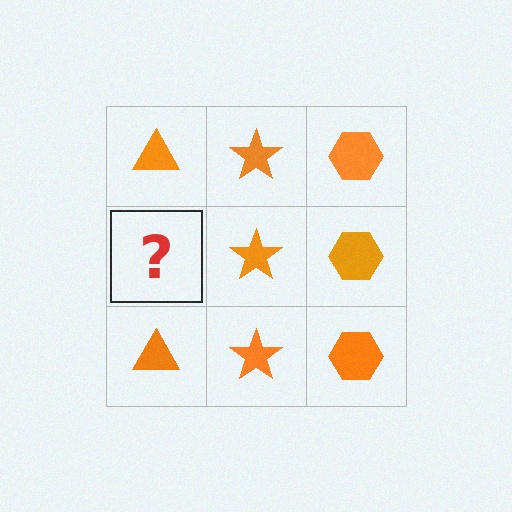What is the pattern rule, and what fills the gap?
The rule is that each column has a consistent shape. The gap should be filled with an orange triangle.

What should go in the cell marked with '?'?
The missing cell should contain an orange triangle.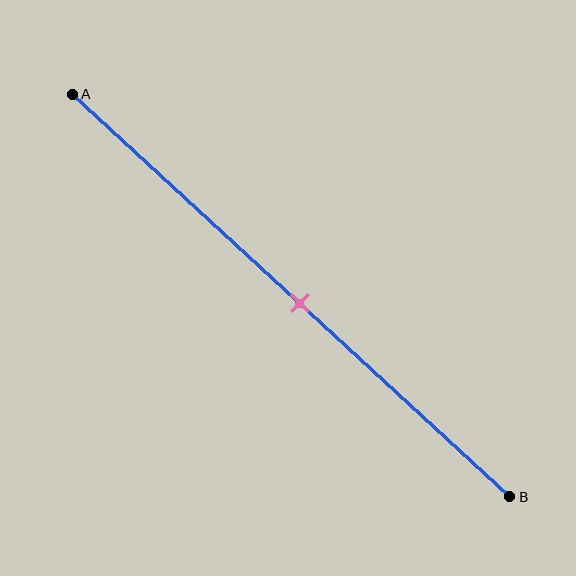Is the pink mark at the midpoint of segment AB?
Yes, the mark is approximately at the midpoint.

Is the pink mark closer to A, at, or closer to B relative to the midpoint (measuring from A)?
The pink mark is approximately at the midpoint of segment AB.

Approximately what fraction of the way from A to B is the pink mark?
The pink mark is approximately 50% of the way from A to B.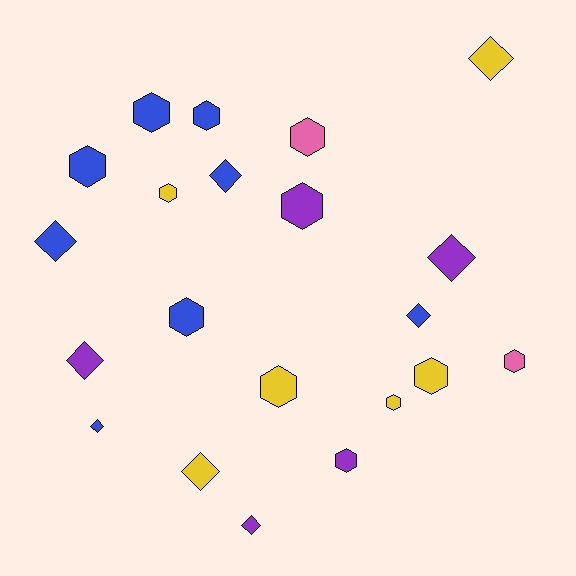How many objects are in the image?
There are 21 objects.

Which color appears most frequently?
Blue, with 8 objects.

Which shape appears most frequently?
Hexagon, with 12 objects.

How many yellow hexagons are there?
There are 4 yellow hexagons.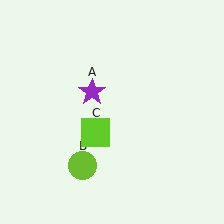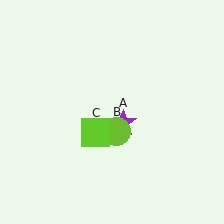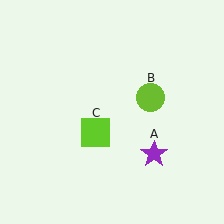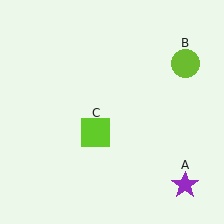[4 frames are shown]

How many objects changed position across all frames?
2 objects changed position: purple star (object A), lime circle (object B).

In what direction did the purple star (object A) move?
The purple star (object A) moved down and to the right.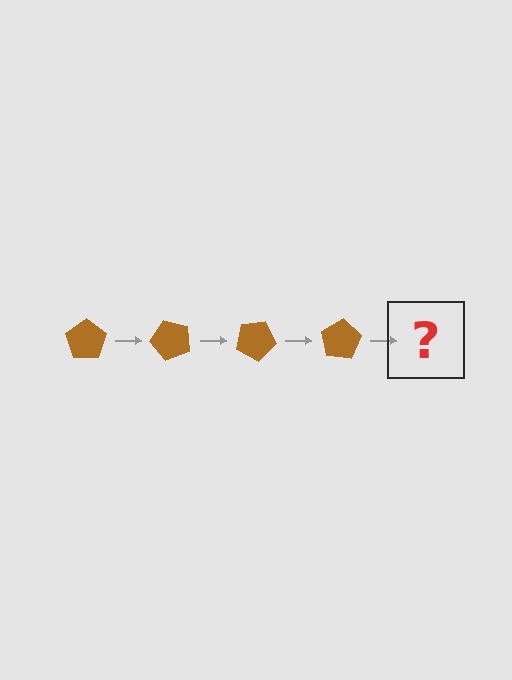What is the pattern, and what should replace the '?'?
The pattern is that the pentagon rotates 50 degrees each step. The '?' should be a brown pentagon rotated 200 degrees.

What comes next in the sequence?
The next element should be a brown pentagon rotated 200 degrees.